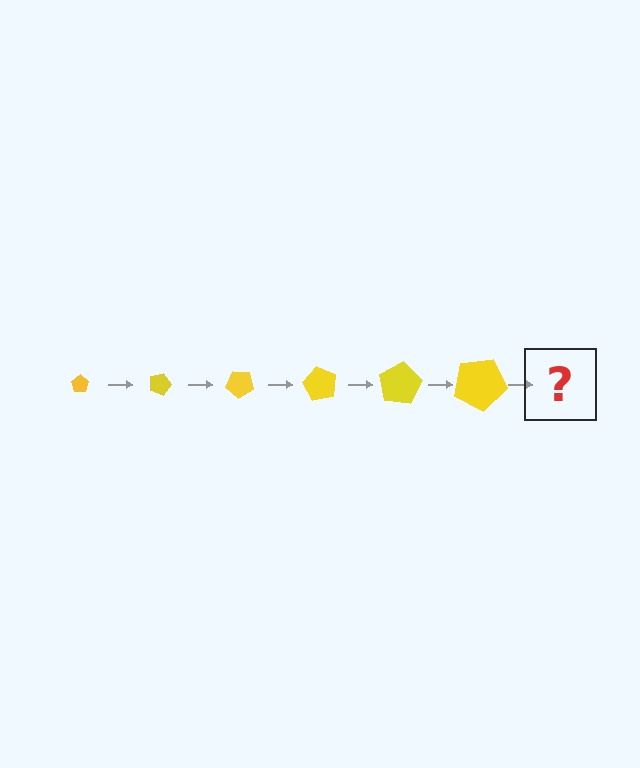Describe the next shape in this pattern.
It should be a pentagon, larger than the previous one and rotated 120 degrees from the start.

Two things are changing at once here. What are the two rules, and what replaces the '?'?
The two rules are that the pentagon grows larger each step and it rotates 20 degrees each step. The '?' should be a pentagon, larger than the previous one and rotated 120 degrees from the start.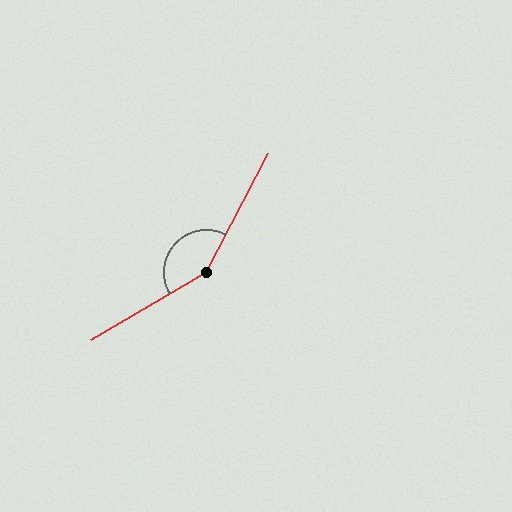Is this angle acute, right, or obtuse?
It is obtuse.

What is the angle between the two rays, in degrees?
Approximately 148 degrees.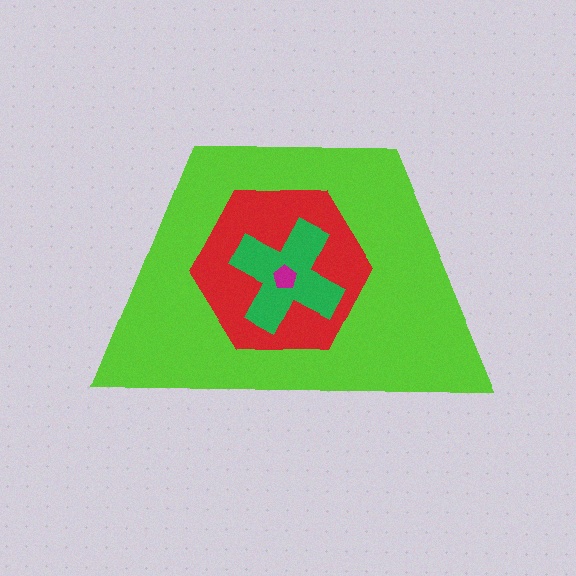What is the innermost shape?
The magenta pentagon.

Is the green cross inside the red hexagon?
Yes.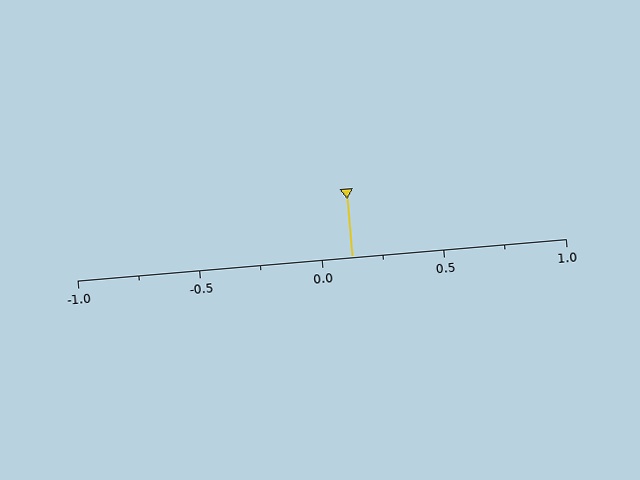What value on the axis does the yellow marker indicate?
The marker indicates approximately 0.12.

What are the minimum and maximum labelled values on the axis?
The axis runs from -1.0 to 1.0.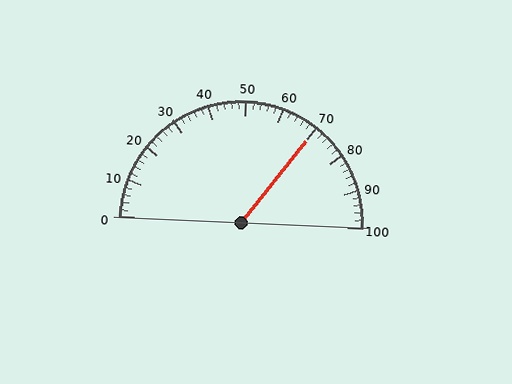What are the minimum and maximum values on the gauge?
The gauge ranges from 0 to 100.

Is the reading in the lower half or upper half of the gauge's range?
The reading is in the upper half of the range (0 to 100).